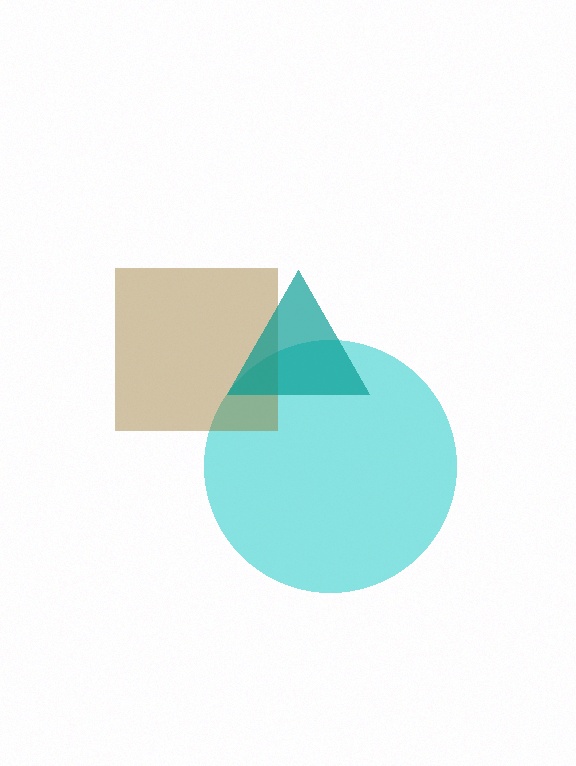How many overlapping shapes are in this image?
There are 3 overlapping shapes in the image.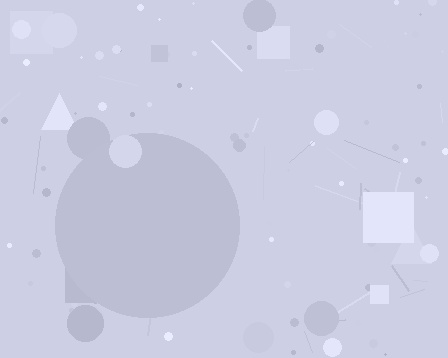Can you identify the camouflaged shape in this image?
The camouflaged shape is a circle.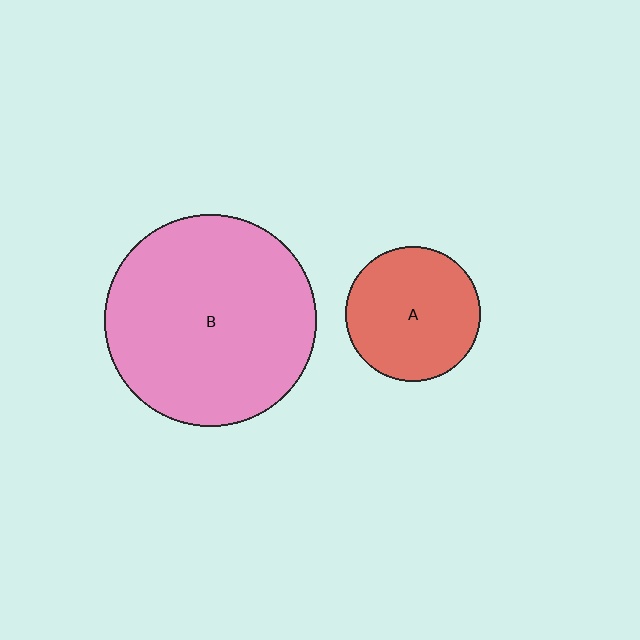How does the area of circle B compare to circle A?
Approximately 2.5 times.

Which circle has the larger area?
Circle B (pink).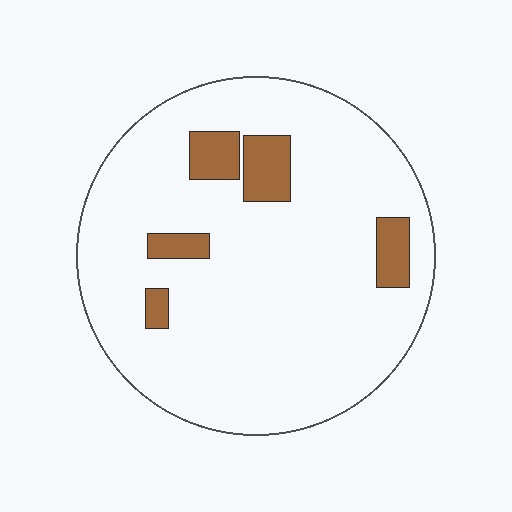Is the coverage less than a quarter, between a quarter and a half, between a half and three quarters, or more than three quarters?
Less than a quarter.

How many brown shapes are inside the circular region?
5.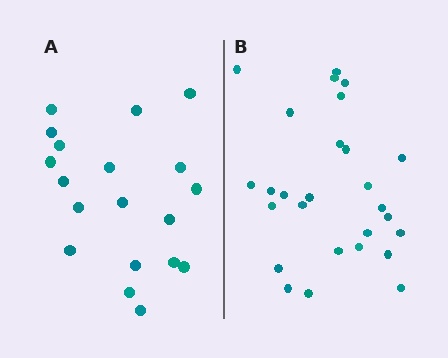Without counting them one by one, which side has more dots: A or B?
Region B (the right region) has more dots.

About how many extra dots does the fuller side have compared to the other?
Region B has roughly 8 or so more dots than region A.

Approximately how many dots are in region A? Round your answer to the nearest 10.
About 20 dots. (The exact count is 19, which rounds to 20.)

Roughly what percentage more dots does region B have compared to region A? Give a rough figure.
About 40% more.